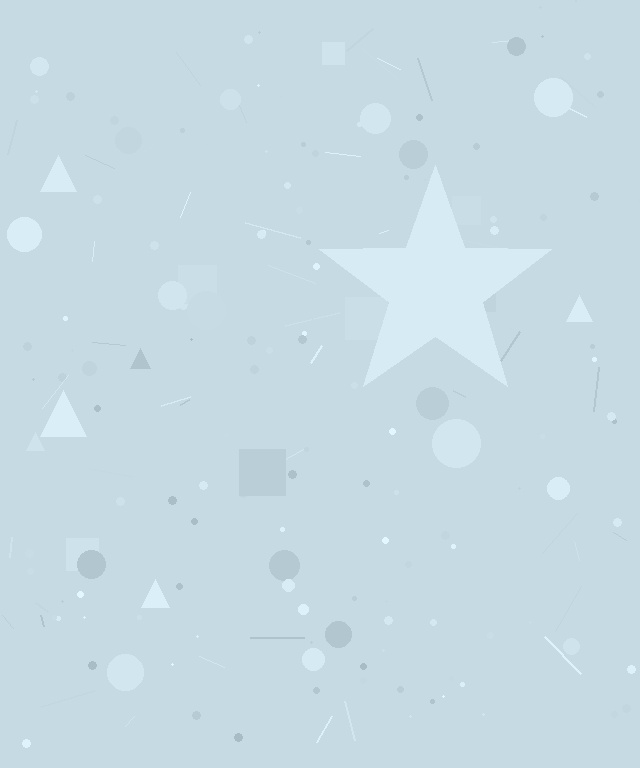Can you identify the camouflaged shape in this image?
The camouflaged shape is a star.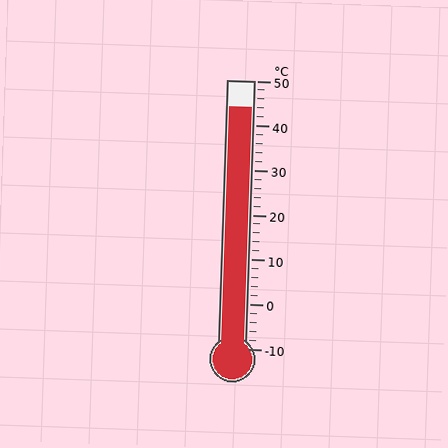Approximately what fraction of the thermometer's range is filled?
The thermometer is filled to approximately 90% of its range.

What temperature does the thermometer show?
The thermometer shows approximately 44°C.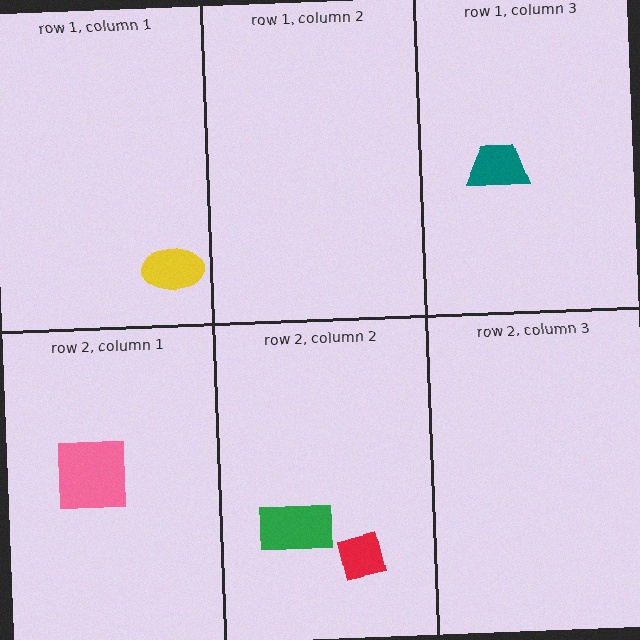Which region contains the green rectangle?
The row 2, column 2 region.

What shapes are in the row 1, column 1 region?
The yellow ellipse.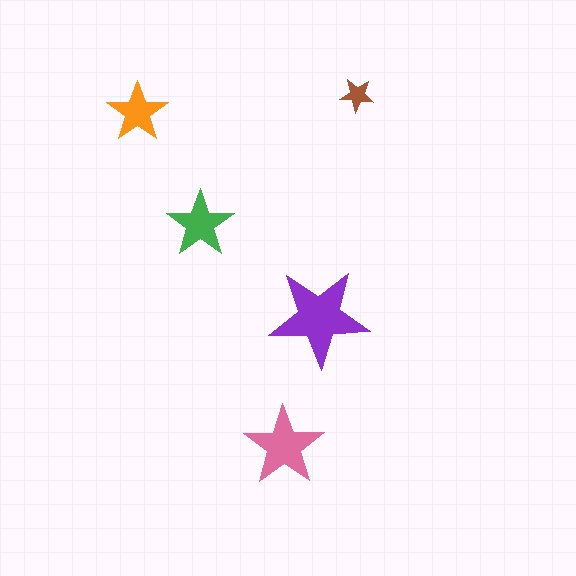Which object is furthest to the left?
The orange star is leftmost.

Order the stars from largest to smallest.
the purple one, the pink one, the green one, the orange one, the brown one.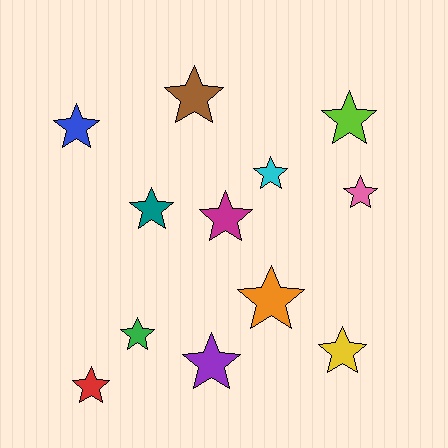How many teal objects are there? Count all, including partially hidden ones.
There is 1 teal object.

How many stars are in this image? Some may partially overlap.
There are 12 stars.